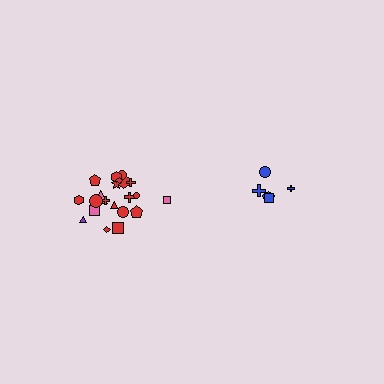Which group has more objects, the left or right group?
The left group.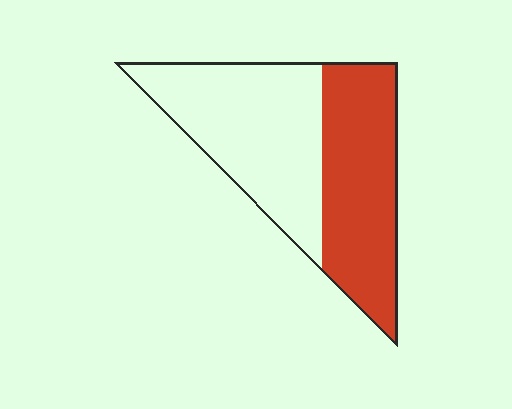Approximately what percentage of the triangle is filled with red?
Approximately 45%.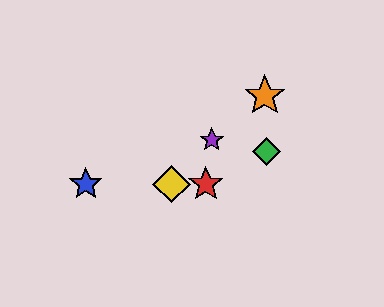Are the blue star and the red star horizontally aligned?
Yes, both are at y≈184.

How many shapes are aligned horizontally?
3 shapes (the red star, the blue star, the yellow diamond) are aligned horizontally.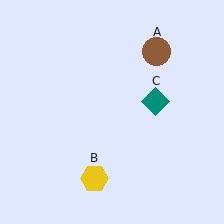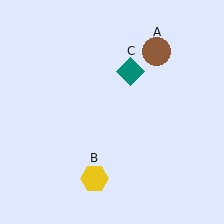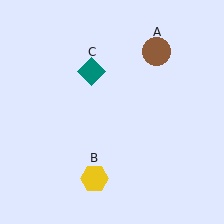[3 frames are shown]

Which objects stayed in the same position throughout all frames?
Brown circle (object A) and yellow hexagon (object B) remained stationary.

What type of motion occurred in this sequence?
The teal diamond (object C) rotated counterclockwise around the center of the scene.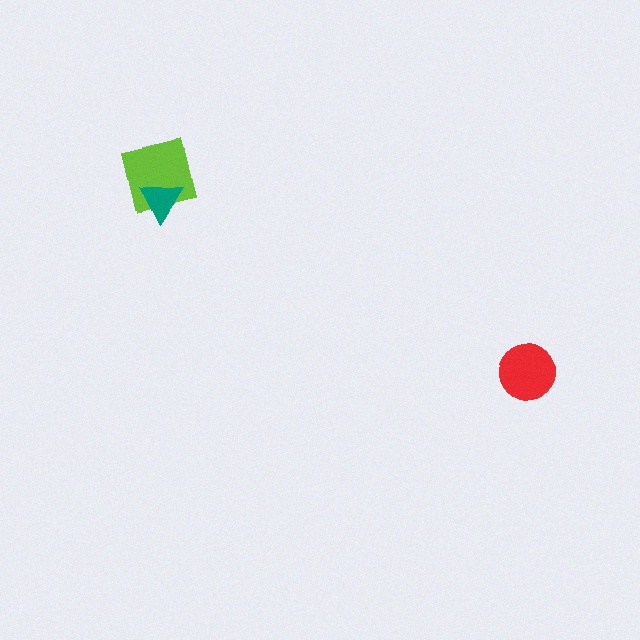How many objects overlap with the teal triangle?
1 object overlaps with the teal triangle.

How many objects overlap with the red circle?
0 objects overlap with the red circle.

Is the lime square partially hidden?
Yes, it is partially covered by another shape.